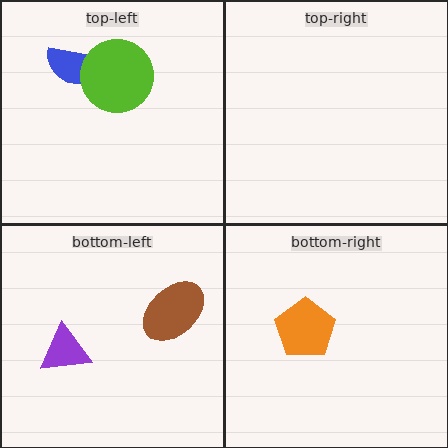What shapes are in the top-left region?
The blue semicircle, the lime circle.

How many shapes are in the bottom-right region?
1.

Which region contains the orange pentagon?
The bottom-right region.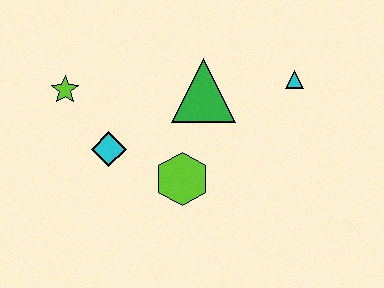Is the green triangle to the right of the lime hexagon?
Yes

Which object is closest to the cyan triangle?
The green triangle is closest to the cyan triangle.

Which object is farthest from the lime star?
The cyan triangle is farthest from the lime star.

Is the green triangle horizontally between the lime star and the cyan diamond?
No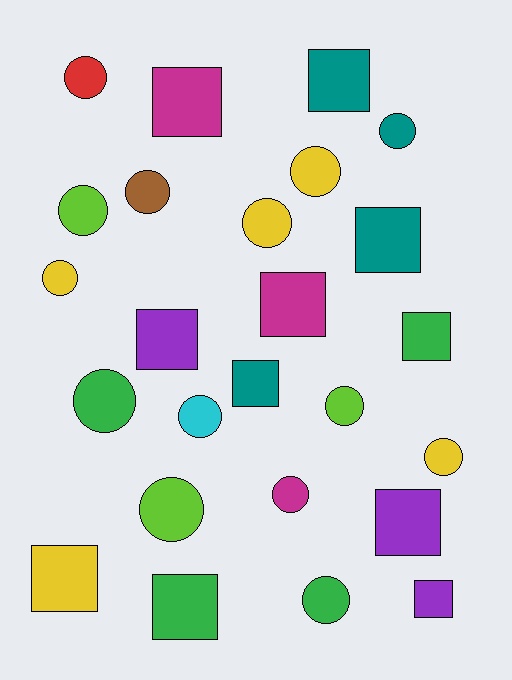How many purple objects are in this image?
There are 3 purple objects.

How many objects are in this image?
There are 25 objects.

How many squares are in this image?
There are 11 squares.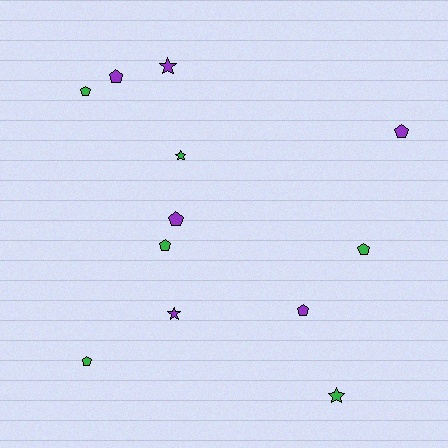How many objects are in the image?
There are 12 objects.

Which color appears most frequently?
Green, with 6 objects.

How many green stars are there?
There are 2 green stars.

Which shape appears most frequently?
Pentagon, with 8 objects.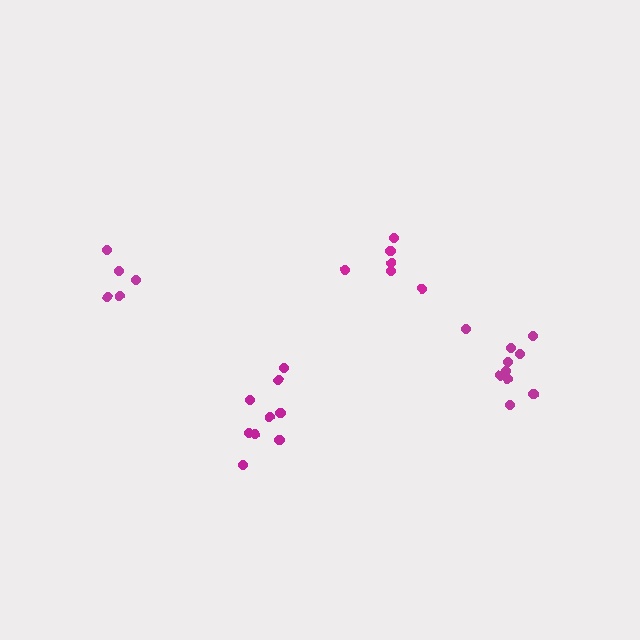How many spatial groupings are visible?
There are 4 spatial groupings.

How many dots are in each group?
Group 1: 7 dots, Group 2: 9 dots, Group 3: 10 dots, Group 4: 5 dots (31 total).